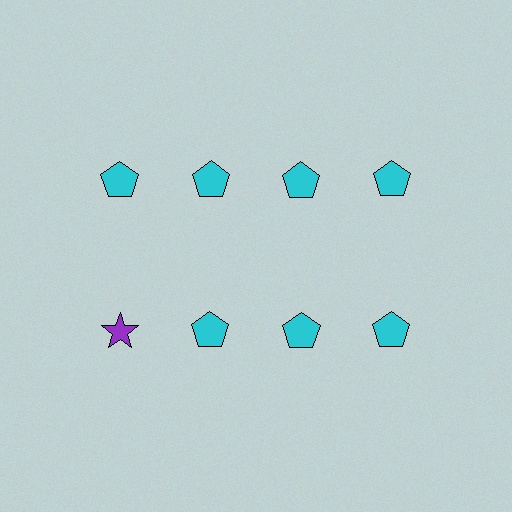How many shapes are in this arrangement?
There are 8 shapes arranged in a grid pattern.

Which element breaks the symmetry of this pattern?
The purple star in the second row, leftmost column breaks the symmetry. All other shapes are cyan pentagons.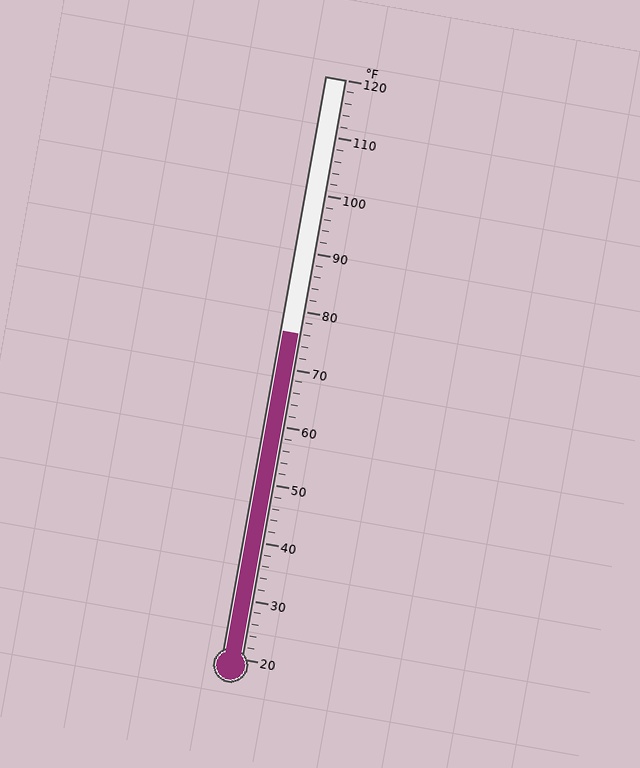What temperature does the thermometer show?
The thermometer shows approximately 76°F.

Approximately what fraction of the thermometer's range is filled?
The thermometer is filled to approximately 55% of its range.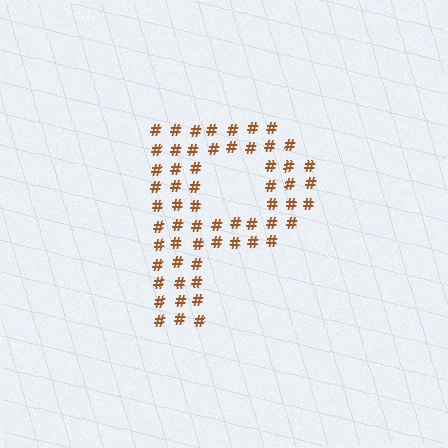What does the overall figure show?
The overall figure shows the letter P.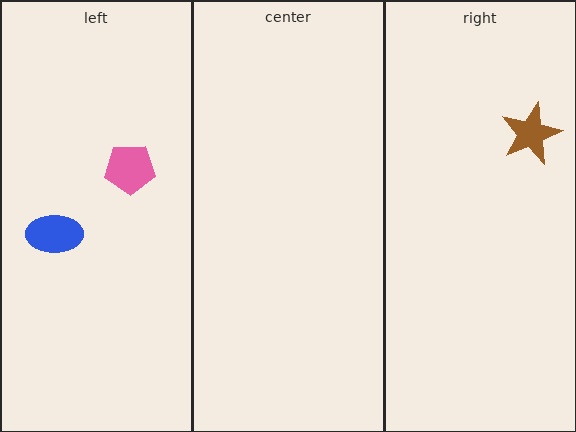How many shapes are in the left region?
2.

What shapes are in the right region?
The brown star.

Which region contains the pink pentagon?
The left region.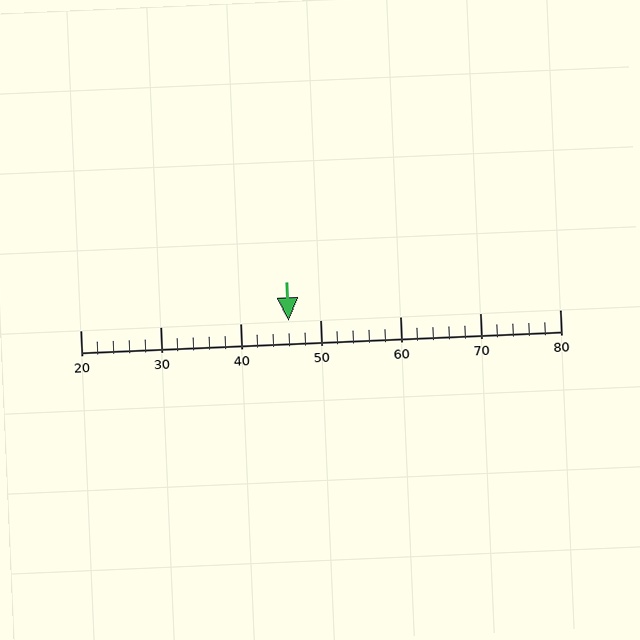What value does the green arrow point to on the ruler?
The green arrow points to approximately 46.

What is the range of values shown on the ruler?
The ruler shows values from 20 to 80.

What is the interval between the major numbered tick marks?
The major tick marks are spaced 10 units apart.